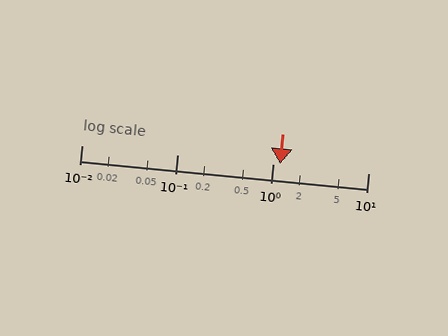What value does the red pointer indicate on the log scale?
The pointer indicates approximately 1.2.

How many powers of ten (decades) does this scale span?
The scale spans 3 decades, from 0.01 to 10.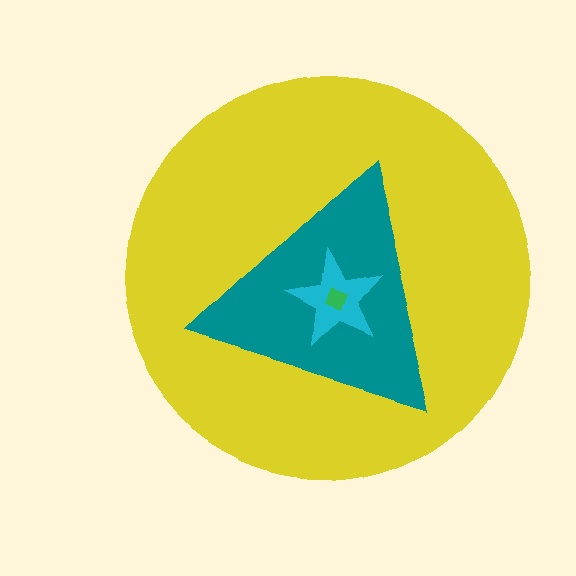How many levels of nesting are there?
4.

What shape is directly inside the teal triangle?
The cyan star.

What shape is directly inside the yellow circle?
The teal triangle.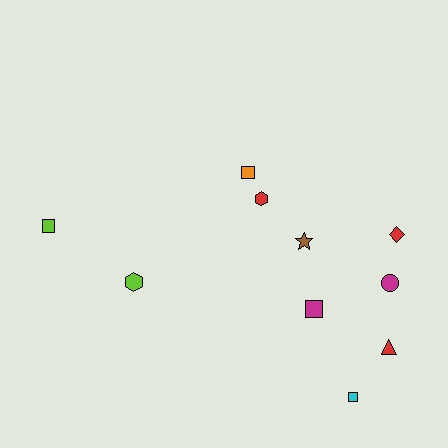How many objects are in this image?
There are 10 objects.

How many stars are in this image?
There is 1 star.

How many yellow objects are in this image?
There are no yellow objects.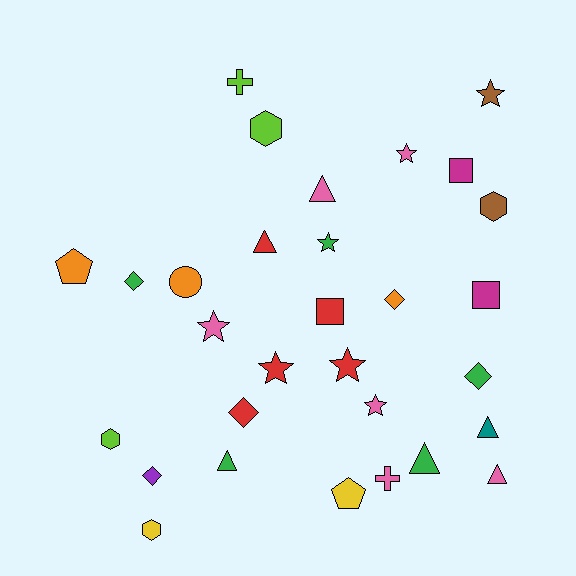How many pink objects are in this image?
There are 6 pink objects.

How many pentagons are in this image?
There are 2 pentagons.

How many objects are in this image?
There are 30 objects.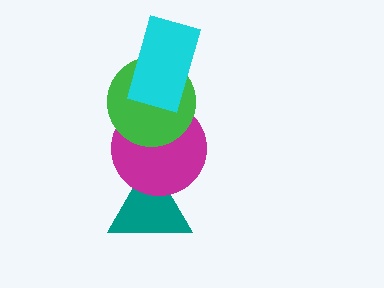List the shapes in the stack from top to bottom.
From top to bottom: the cyan rectangle, the green circle, the magenta circle, the teal triangle.